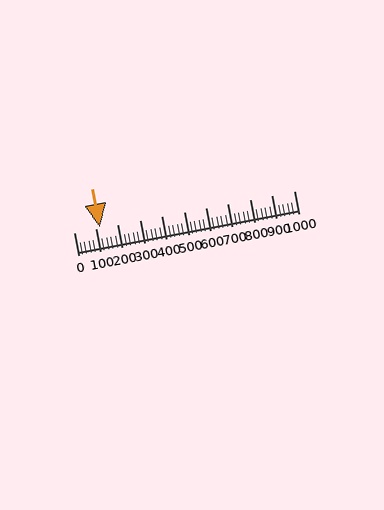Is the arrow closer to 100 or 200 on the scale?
The arrow is closer to 100.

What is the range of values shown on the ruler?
The ruler shows values from 0 to 1000.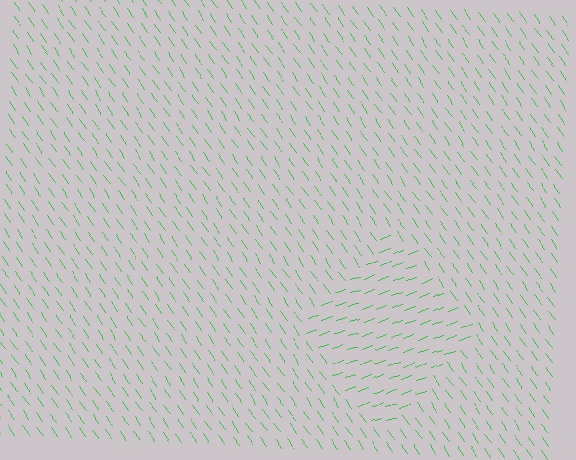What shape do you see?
I see a diamond.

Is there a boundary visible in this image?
Yes, there is a texture boundary formed by a change in line orientation.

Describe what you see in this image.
The image is filled with small green line segments. A diamond region in the image has lines oriented differently from the surrounding lines, creating a visible texture boundary.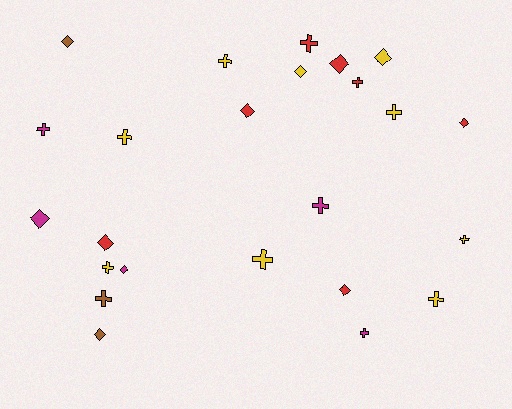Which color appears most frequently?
Yellow, with 9 objects.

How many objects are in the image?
There are 24 objects.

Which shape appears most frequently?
Cross, with 13 objects.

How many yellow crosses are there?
There are 7 yellow crosses.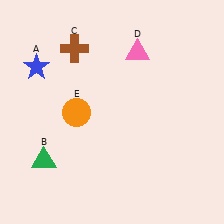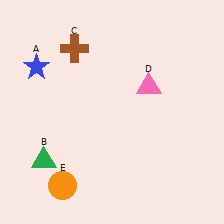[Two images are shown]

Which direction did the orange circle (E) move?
The orange circle (E) moved down.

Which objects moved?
The objects that moved are: the pink triangle (D), the orange circle (E).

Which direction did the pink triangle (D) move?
The pink triangle (D) moved down.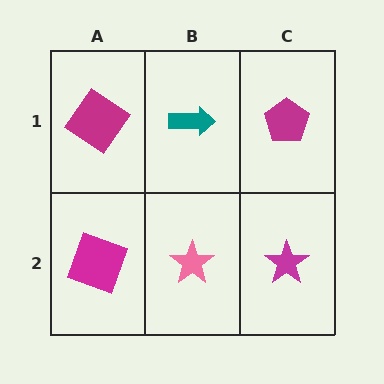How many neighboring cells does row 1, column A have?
2.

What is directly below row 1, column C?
A magenta star.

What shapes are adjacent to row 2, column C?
A magenta pentagon (row 1, column C), a pink star (row 2, column B).